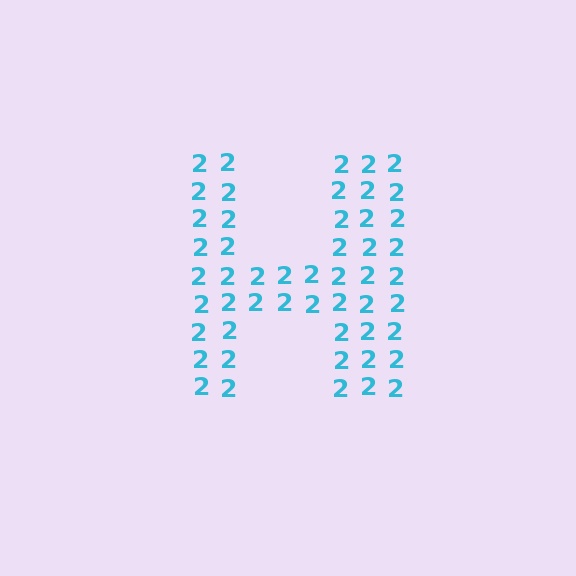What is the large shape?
The large shape is the letter H.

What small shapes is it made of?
It is made of small digit 2's.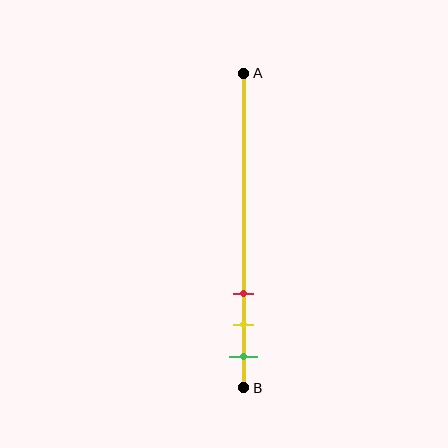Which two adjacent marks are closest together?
The yellow and green marks are the closest adjacent pair.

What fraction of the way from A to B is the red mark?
The red mark is approximately 70% (0.7) of the way from A to B.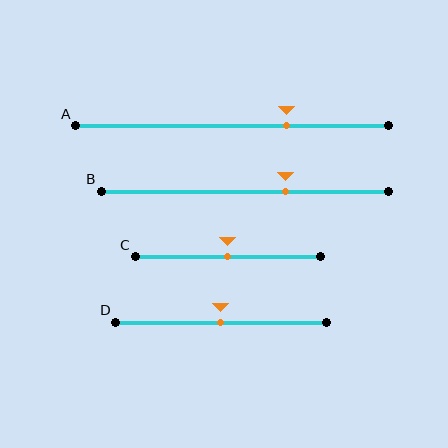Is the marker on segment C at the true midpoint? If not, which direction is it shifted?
Yes, the marker on segment C is at the true midpoint.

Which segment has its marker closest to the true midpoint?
Segment C has its marker closest to the true midpoint.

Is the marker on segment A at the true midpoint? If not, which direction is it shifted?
No, the marker on segment A is shifted to the right by about 18% of the segment length.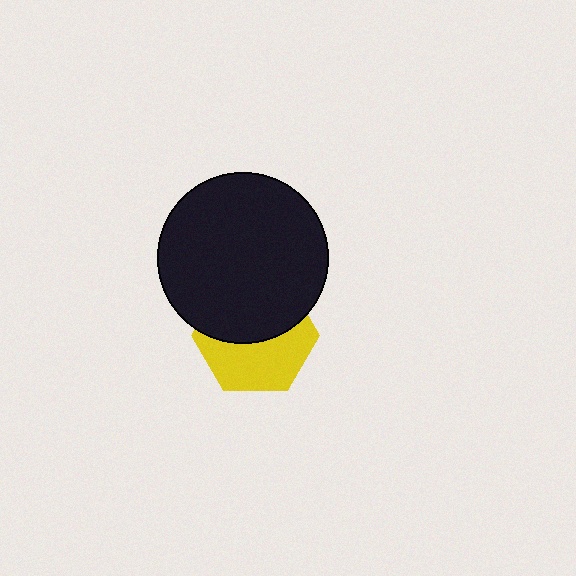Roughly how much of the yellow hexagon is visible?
About half of it is visible (roughly 50%).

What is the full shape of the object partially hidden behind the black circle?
The partially hidden object is a yellow hexagon.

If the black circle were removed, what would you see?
You would see the complete yellow hexagon.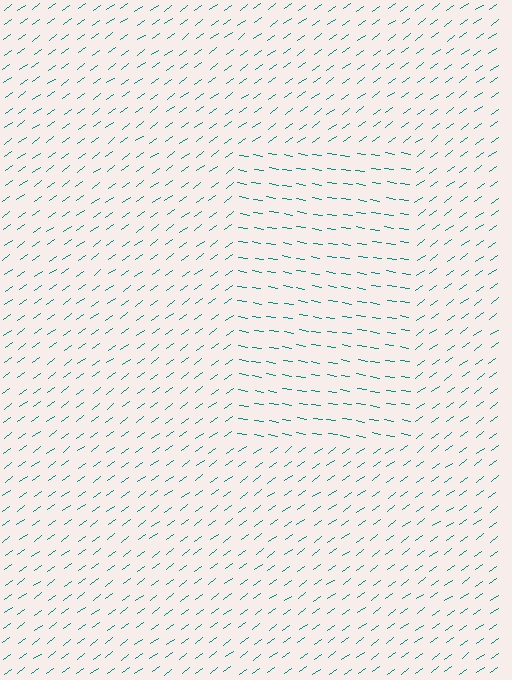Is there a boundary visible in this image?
Yes, there is a texture boundary formed by a change in line orientation.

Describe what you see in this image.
The image is filled with small teal line segments. A rectangle region in the image has lines oriented differently from the surrounding lines, creating a visible texture boundary.